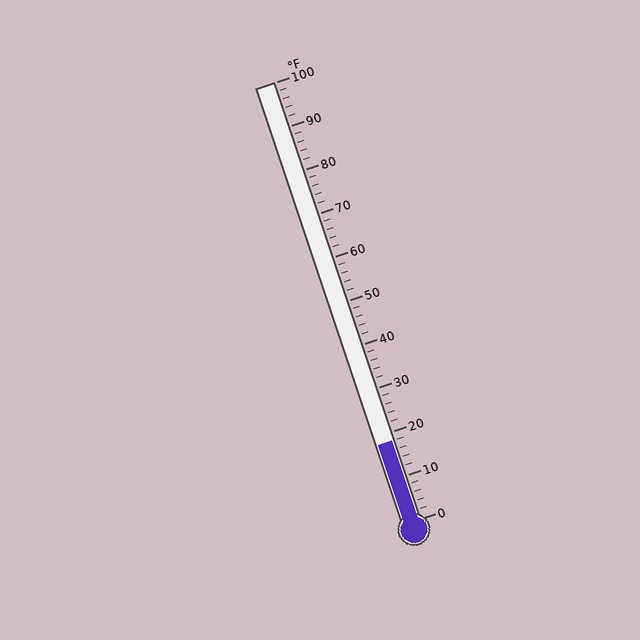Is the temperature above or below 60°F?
The temperature is below 60°F.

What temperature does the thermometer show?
The thermometer shows approximately 18°F.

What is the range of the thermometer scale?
The thermometer scale ranges from 0°F to 100°F.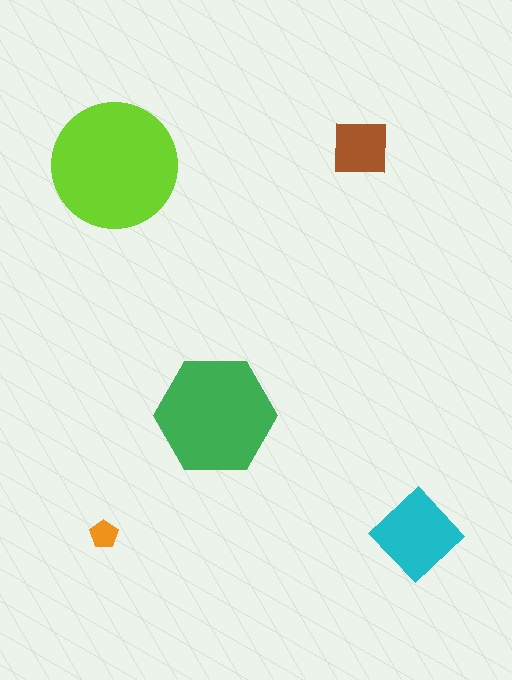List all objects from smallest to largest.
The orange pentagon, the brown square, the cyan diamond, the green hexagon, the lime circle.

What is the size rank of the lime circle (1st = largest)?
1st.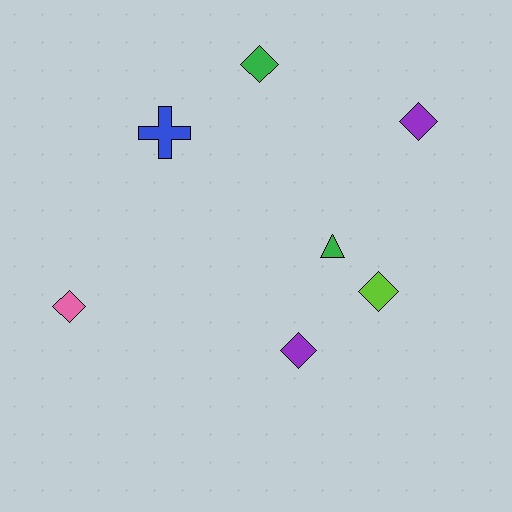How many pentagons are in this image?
There are no pentagons.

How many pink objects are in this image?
There is 1 pink object.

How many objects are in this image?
There are 7 objects.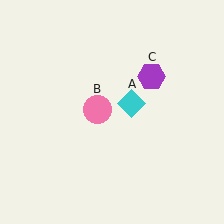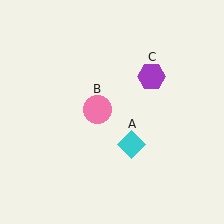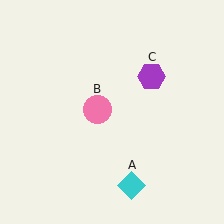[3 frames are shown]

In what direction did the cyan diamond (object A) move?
The cyan diamond (object A) moved down.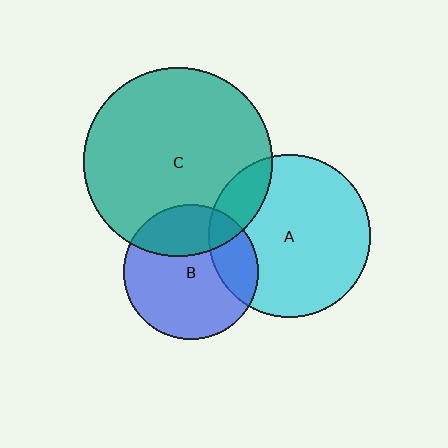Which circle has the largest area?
Circle C (teal).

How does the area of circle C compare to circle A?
Approximately 1.4 times.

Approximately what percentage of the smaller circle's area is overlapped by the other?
Approximately 20%.